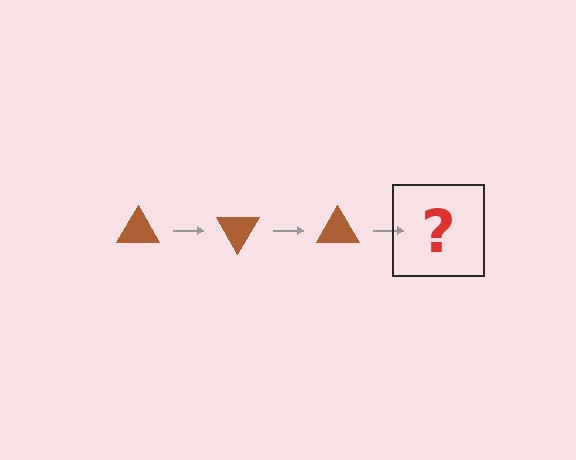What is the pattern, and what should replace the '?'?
The pattern is that the triangle rotates 60 degrees each step. The '?' should be a brown triangle rotated 180 degrees.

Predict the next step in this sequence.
The next step is a brown triangle rotated 180 degrees.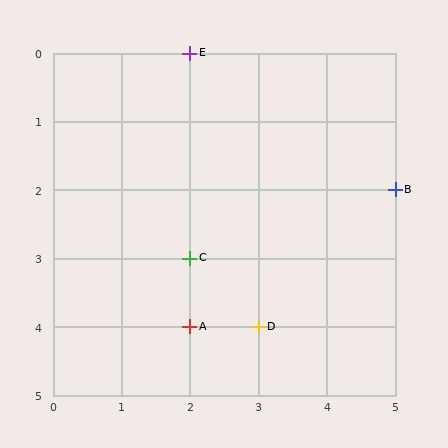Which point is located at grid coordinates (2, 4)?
Point A is at (2, 4).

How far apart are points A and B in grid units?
Points A and B are 3 columns and 2 rows apart (about 3.6 grid units diagonally).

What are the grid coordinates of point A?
Point A is at grid coordinates (2, 4).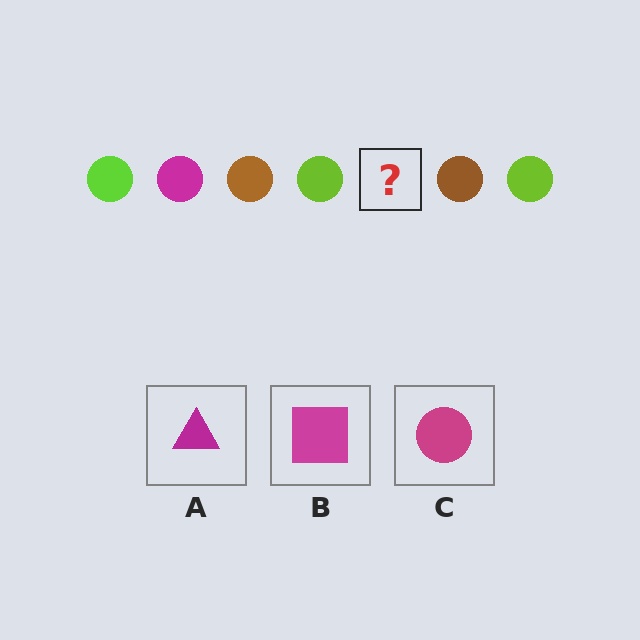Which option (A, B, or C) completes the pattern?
C.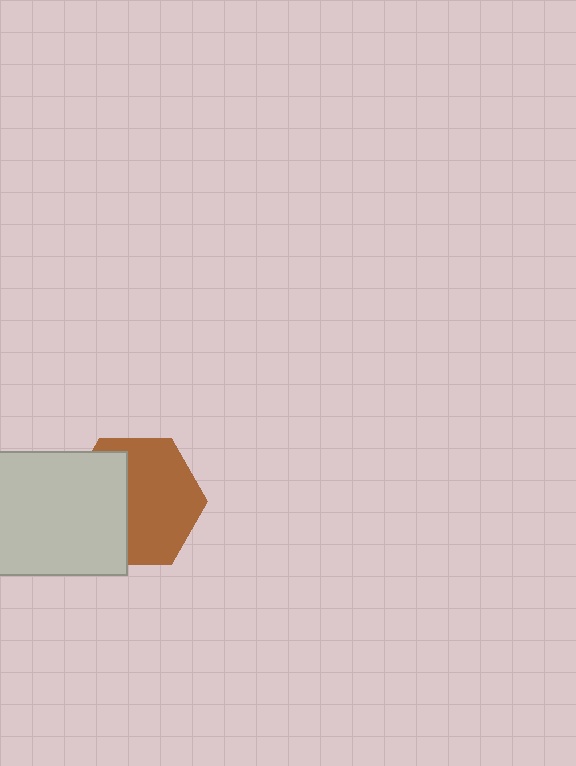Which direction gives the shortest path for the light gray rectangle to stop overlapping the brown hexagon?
Moving left gives the shortest separation.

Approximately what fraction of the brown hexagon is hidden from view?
Roughly 39% of the brown hexagon is hidden behind the light gray rectangle.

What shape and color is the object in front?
The object in front is a light gray rectangle.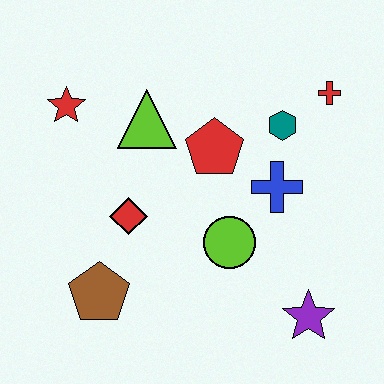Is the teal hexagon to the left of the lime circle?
No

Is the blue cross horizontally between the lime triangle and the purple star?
Yes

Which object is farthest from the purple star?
The red star is farthest from the purple star.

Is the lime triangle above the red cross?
No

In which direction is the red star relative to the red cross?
The red star is to the left of the red cross.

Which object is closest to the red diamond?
The brown pentagon is closest to the red diamond.